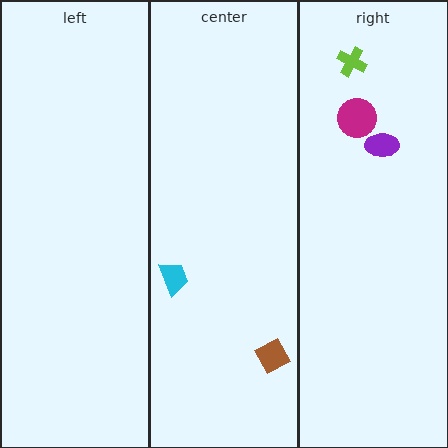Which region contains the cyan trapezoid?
The center region.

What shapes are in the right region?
The lime cross, the purple ellipse, the magenta circle.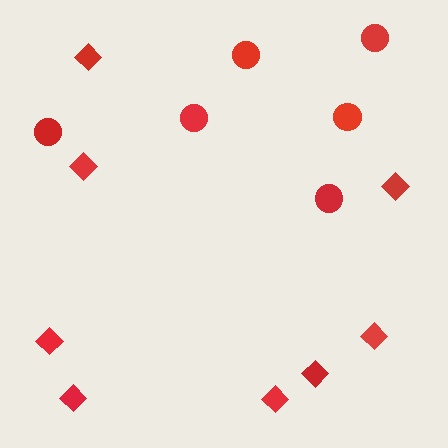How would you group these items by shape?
There are 2 groups: one group of circles (6) and one group of diamonds (8).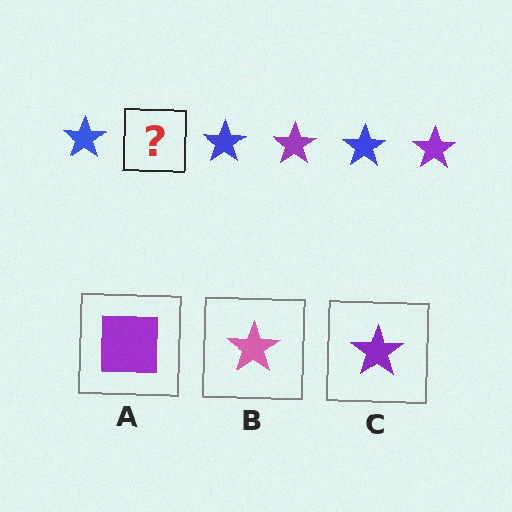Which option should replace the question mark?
Option C.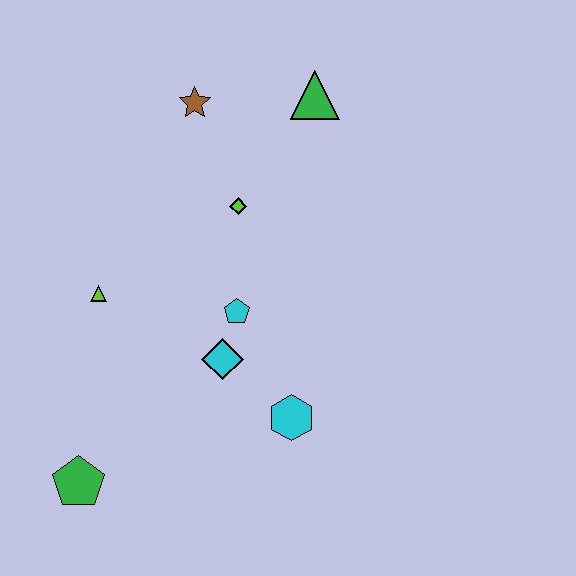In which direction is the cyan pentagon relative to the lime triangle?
The cyan pentagon is to the right of the lime triangle.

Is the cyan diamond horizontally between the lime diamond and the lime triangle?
Yes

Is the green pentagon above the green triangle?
No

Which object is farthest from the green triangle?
The green pentagon is farthest from the green triangle.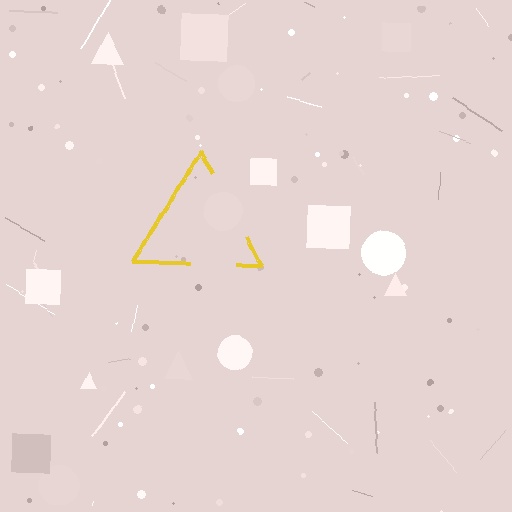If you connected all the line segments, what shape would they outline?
They would outline a triangle.